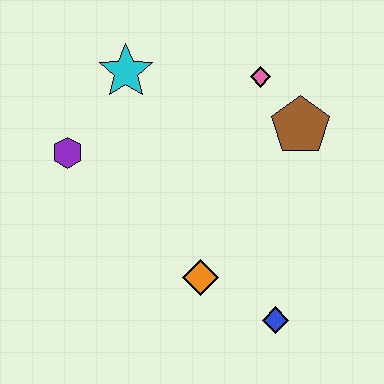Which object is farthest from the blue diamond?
The cyan star is farthest from the blue diamond.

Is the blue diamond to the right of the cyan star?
Yes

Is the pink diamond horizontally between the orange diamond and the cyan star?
No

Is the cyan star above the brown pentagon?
Yes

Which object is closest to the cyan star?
The purple hexagon is closest to the cyan star.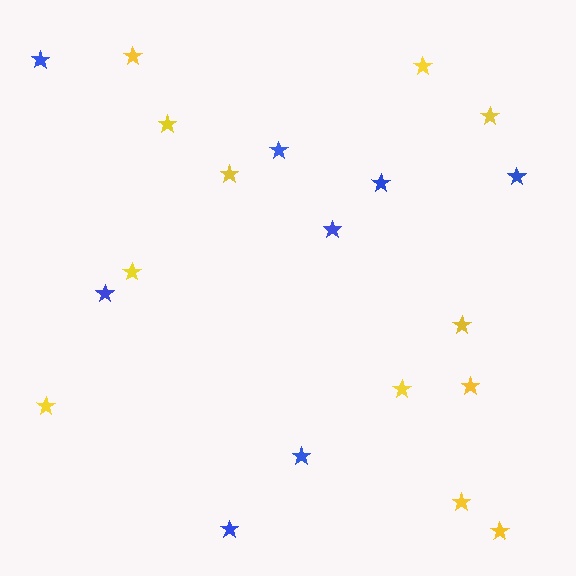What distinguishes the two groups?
There are 2 groups: one group of yellow stars (12) and one group of blue stars (8).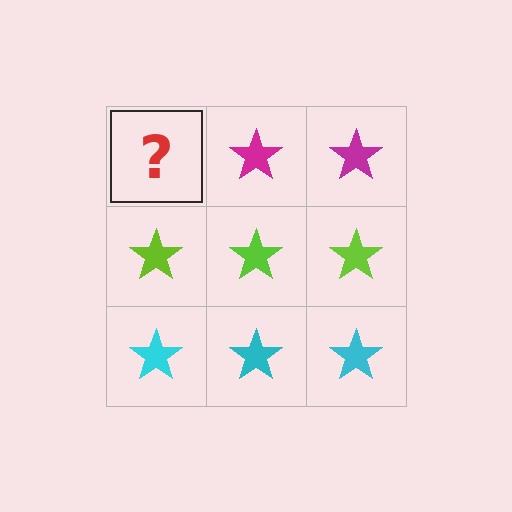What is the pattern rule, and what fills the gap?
The rule is that each row has a consistent color. The gap should be filled with a magenta star.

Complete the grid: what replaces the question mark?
The question mark should be replaced with a magenta star.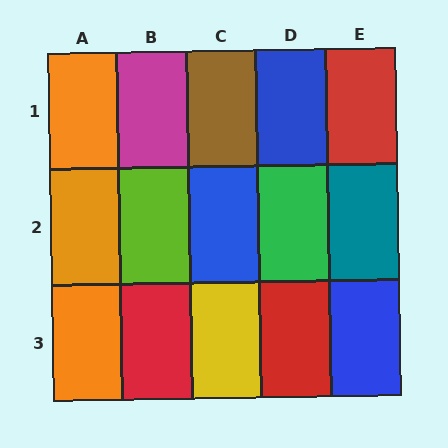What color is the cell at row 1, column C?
Brown.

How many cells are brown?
1 cell is brown.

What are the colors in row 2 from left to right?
Orange, lime, blue, green, teal.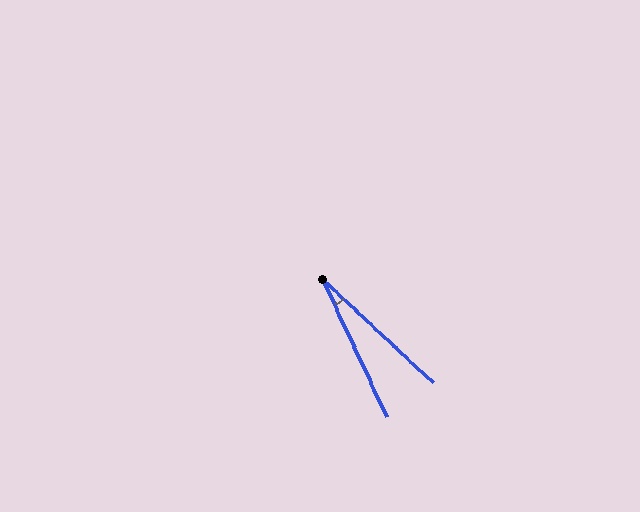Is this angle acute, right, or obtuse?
It is acute.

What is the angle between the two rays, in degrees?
Approximately 22 degrees.